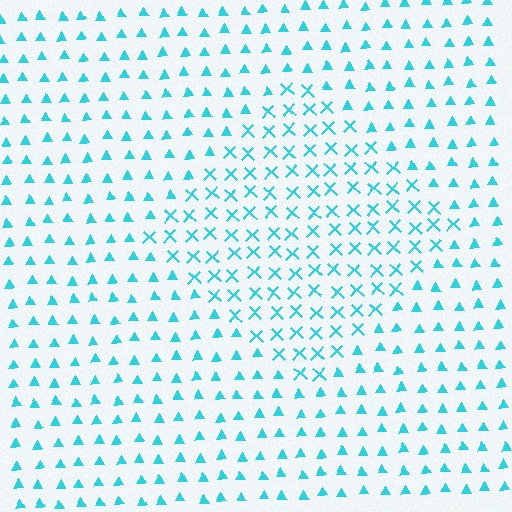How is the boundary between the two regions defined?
The boundary is defined by a change in element shape: X marks inside vs. triangles outside. All elements share the same color and spacing.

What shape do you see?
I see a diamond.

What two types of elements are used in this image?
The image uses X marks inside the diamond region and triangles outside it.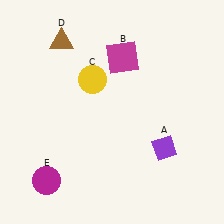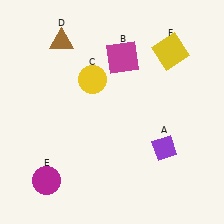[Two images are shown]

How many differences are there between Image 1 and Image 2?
There is 1 difference between the two images.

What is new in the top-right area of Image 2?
A yellow square (F) was added in the top-right area of Image 2.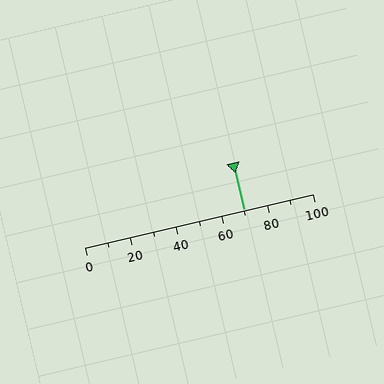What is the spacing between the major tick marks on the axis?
The major ticks are spaced 20 apart.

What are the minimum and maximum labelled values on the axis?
The axis runs from 0 to 100.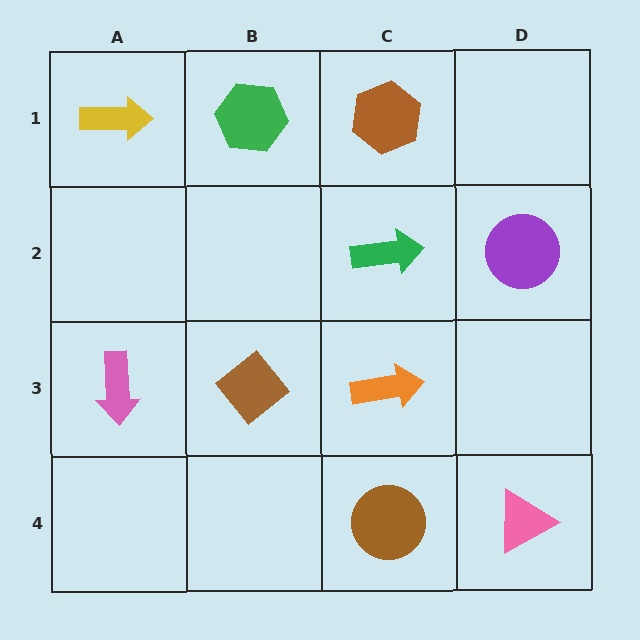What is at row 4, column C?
A brown circle.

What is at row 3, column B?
A brown diamond.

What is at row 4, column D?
A pink triangle.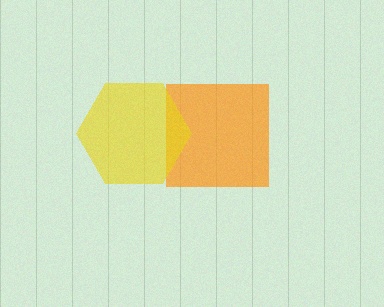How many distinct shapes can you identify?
There are 2 distinct shapes: an orange square, a yellow hexagon.